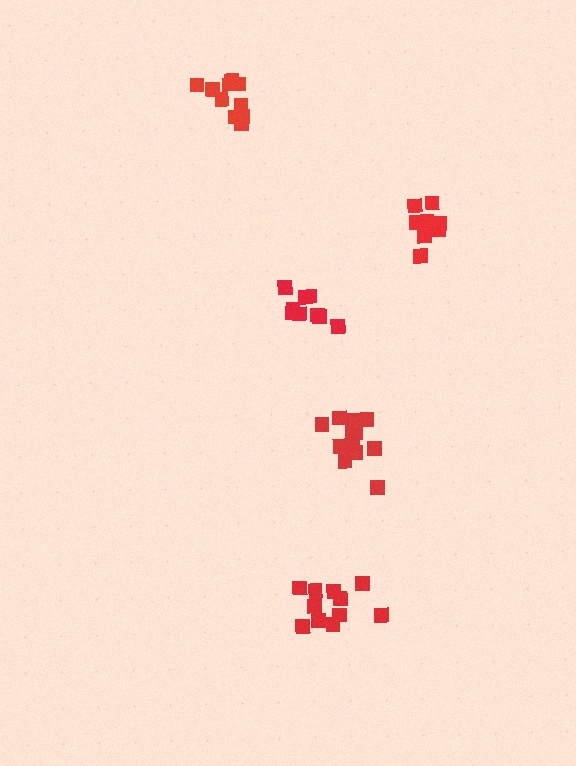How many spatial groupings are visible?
There are 5 spatial groupings.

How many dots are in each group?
Group 1: 10 dots, Group 2: 9 dots, Group 3: 11 dots, Group 4: 8 dots, Group 5: 13 dots (51 total).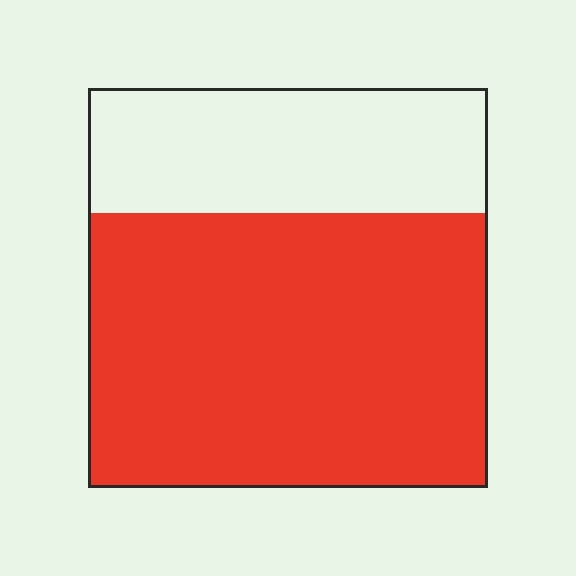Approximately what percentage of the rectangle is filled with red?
Approximately 70%.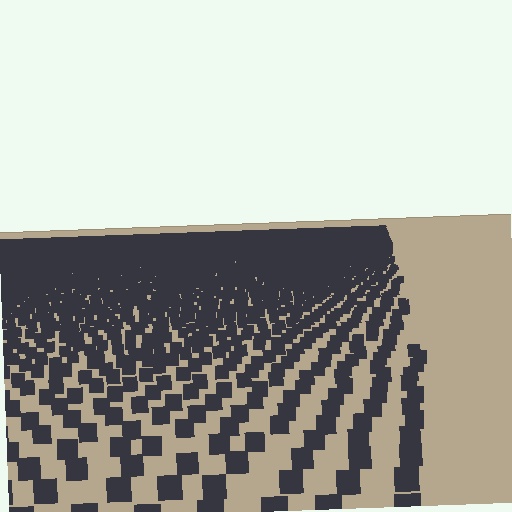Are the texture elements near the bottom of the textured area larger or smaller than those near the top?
Larger. Near the bottom, elements are closer to the viewer and appear at a bigger on-screen size.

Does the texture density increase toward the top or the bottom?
Density increases toward the top.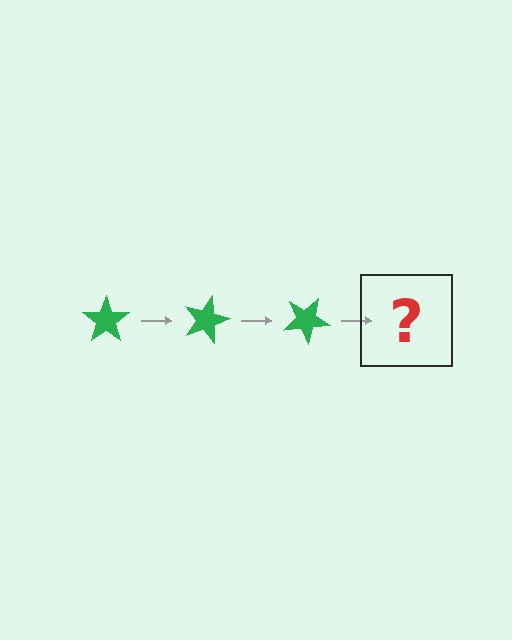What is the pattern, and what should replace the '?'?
The pattern is that the star rotates 15 degrees each step. The '?' should be a green star rotated 45 degrees.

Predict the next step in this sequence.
The next step is a green star rotated 45 degrees.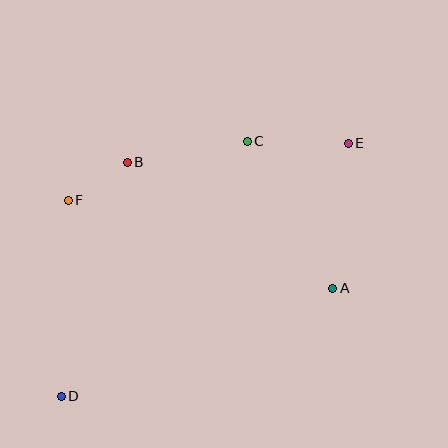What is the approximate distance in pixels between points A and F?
The distance between A and F is approximately 279 pixels.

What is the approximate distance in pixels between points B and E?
The distance between B and E is approximately 221 pixels.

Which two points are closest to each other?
Points B and F are closest to each other.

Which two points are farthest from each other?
Points D and E are farthest from each other.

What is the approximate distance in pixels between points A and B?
The distance between A and B is approximately 241 pixels.